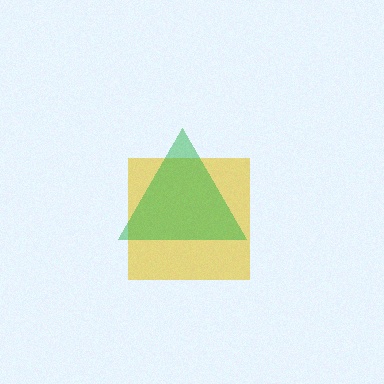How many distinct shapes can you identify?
There are 2 distinct shapes: a yellow square, a green triangle.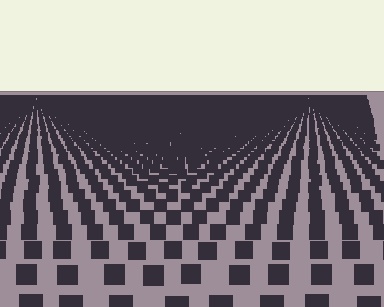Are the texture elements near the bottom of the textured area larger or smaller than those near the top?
Larger. Near the bottom, elements are closer to the viewer and appear at a bigger on-screen size.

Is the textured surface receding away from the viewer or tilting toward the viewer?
The surface is receding away from the viewer. Texture elements get smaller and denser toward the top.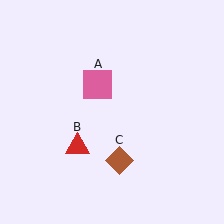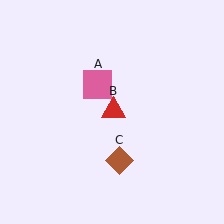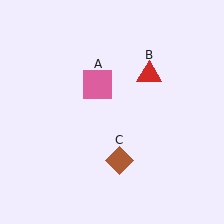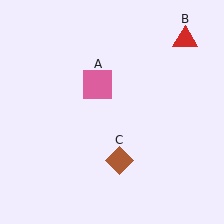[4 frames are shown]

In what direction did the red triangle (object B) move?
The red triangle (object B) moved up and to the right.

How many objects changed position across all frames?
1 object changed position: red triangle (object B).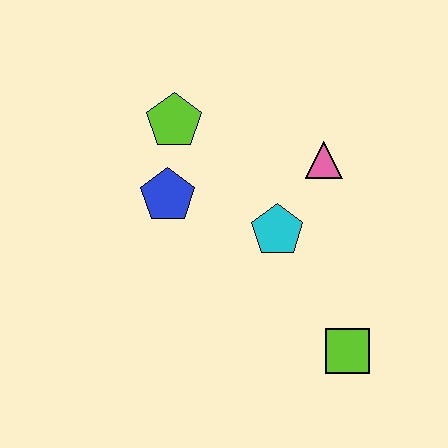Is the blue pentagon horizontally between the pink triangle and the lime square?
No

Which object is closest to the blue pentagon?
The lime pentagon is closest to the blue pentagon.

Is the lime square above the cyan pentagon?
No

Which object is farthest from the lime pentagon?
The lime square is farthest from the lime pentagon.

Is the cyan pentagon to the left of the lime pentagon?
No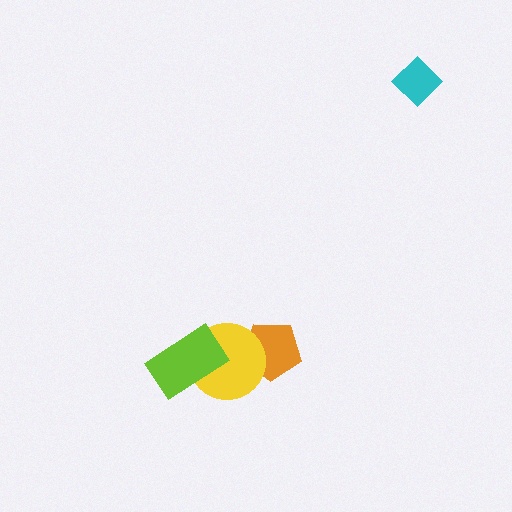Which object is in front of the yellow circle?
The lime rectangle is in front of the yellow circle.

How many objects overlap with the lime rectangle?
1 object overlaps with the lime rectangle.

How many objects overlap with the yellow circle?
2 objects overlap with the yellow circle.